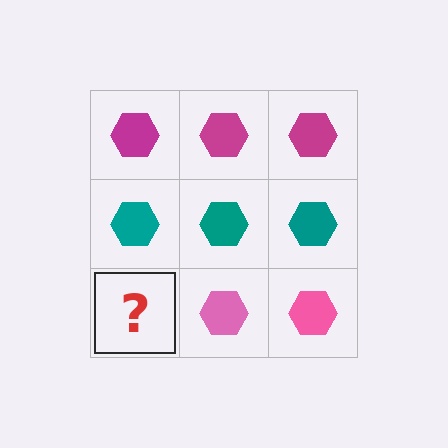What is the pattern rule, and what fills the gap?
The rule is that each row has a consistent color. The gap should be filled with a pink hexagon.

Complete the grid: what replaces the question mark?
The question mark should be replaced with a pink hexagon.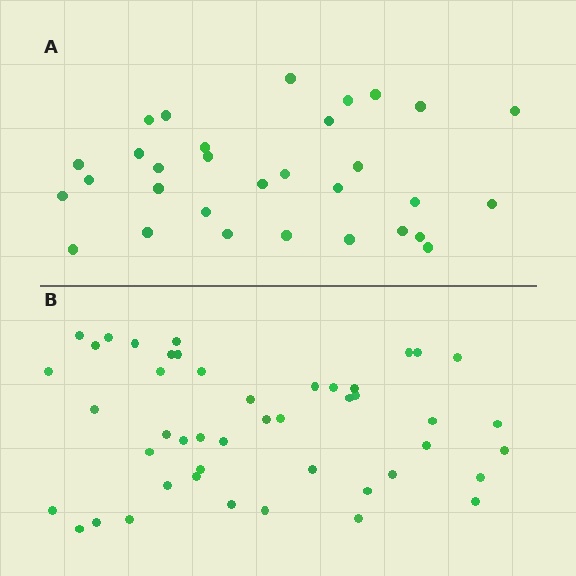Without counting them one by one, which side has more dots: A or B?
Region B (the bottom region) has more dots.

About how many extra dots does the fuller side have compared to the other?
Region B has approximately 15 more dots than region A.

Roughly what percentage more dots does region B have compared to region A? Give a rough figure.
About 50% more.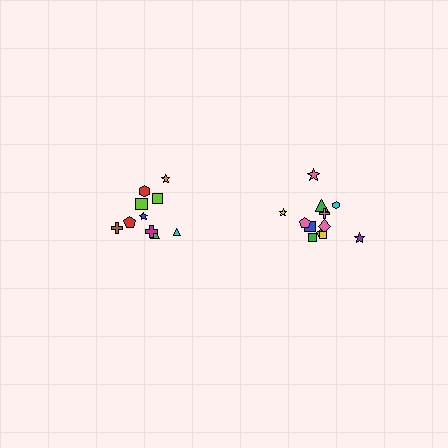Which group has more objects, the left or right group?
The right group.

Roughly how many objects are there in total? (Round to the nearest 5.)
Roughly 20 objects in total.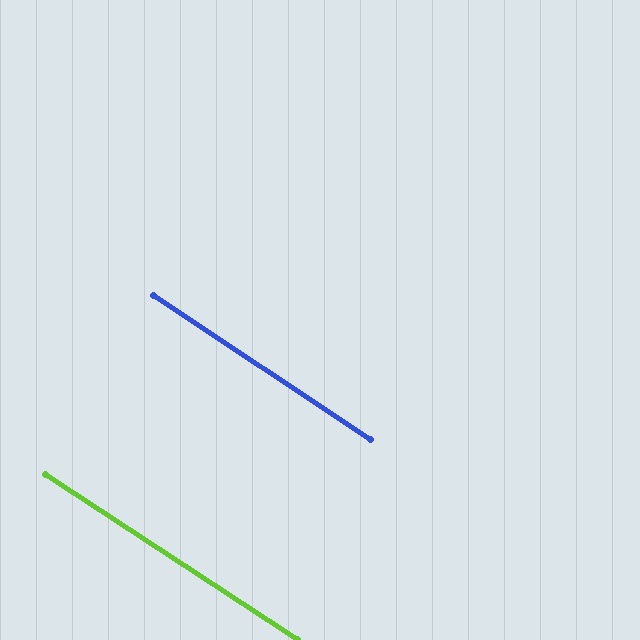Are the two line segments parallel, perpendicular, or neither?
Parallel — their directions differ by only 0.6°.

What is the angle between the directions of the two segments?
Approximately 1 degree.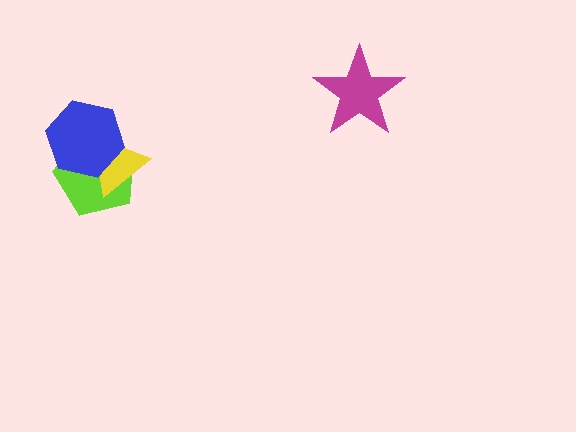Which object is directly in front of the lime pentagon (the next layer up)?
The yellow triangle is directly in front of the lime pentagon.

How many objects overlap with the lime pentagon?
2 objects overlap with the lime pentagon.